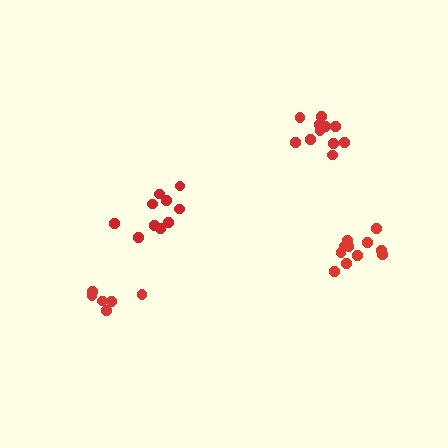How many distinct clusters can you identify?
There are 4 distinct clusters.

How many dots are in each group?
Group 1: 12 dots, Group 2: 11 dots, Group 3: 6 dots, Group 4: 11 dots (40 total).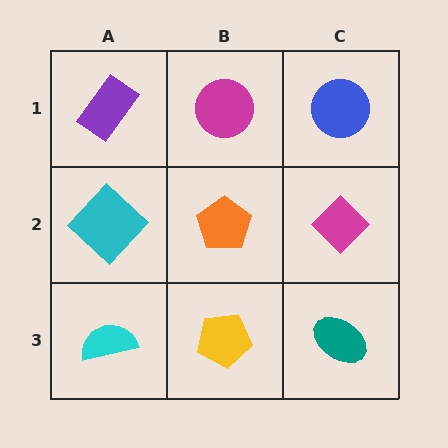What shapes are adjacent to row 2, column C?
A blue circle (row 1, column C), a teal ellipse (row 3, column C), an orange pentagon (row 2, column B).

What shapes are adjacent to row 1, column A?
A cyan diamond (row 2, column A), a magenta circle (row 1, column B).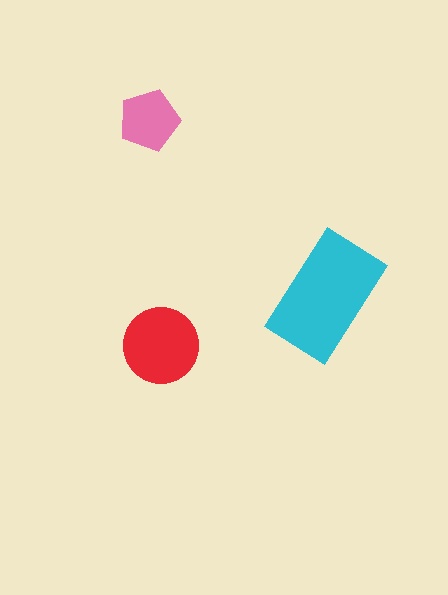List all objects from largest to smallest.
The cyan rectangle, the red circle, the pink pentagon.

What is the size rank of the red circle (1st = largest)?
2nd.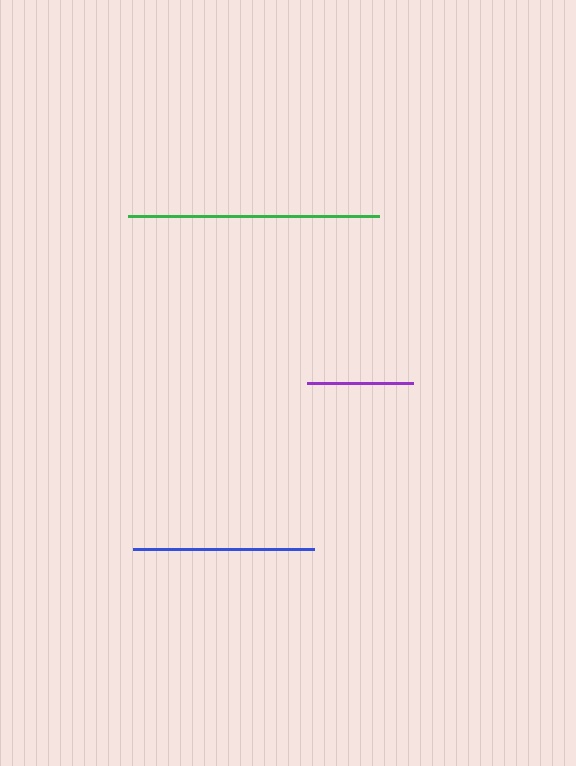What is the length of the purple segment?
The purple segment is approximately 107 pixels long.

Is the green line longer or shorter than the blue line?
The green line is longer than the blue line.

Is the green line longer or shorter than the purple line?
The green line is longer than the purple line.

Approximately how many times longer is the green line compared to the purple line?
The green line is approximately 2.4 times the length of the purple line.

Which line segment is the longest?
The green line is the longest at approximately 251 pixels.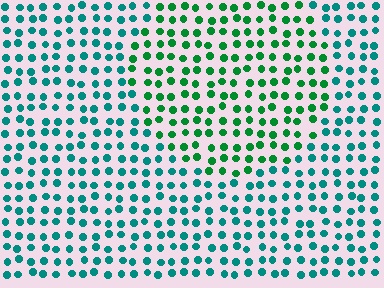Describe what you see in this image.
The image is filled with small teal elements in a uniform arrangement. A circle-shaped region is visible where the elements are tinted to a slightly different hue, forming a subtle color boundary.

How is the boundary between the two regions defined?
The boundary is defined purely by a slight shift in hue (about 36 degrees). Spacing, size, and orientation are identical on both sides.